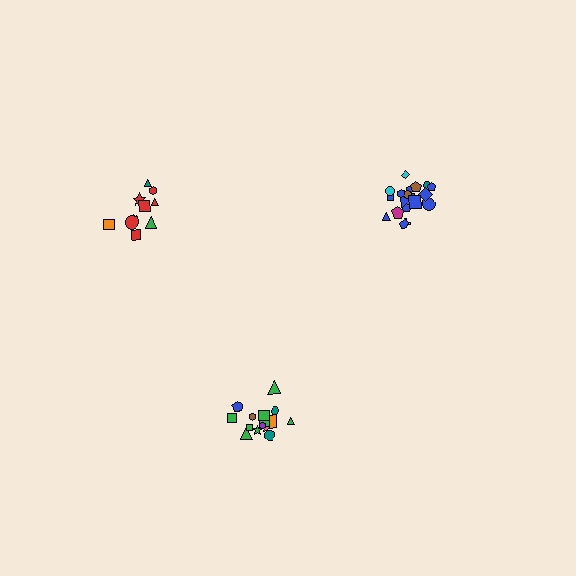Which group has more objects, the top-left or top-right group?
The top-right group.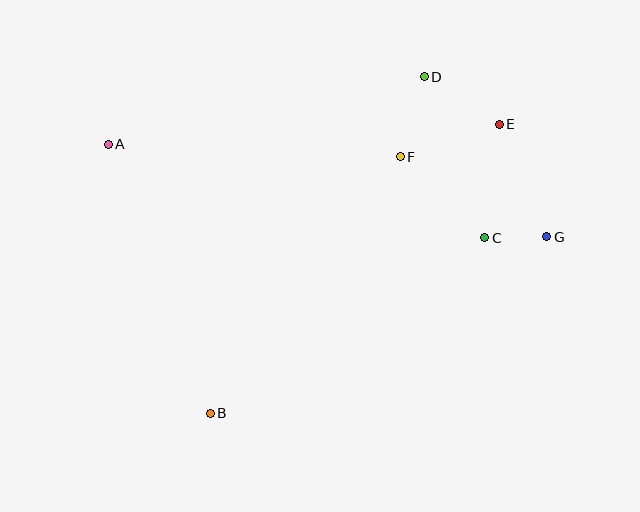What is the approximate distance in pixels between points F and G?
The distance between F and G is approximately 167 pixels.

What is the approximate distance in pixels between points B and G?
The distance between B and G is approximately 380 pixels.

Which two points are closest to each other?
Points C and G are closest to each other.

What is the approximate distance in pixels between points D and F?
The distance between D and F is approximately 83 pixels.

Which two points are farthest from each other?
Points A and G are farthest from each other.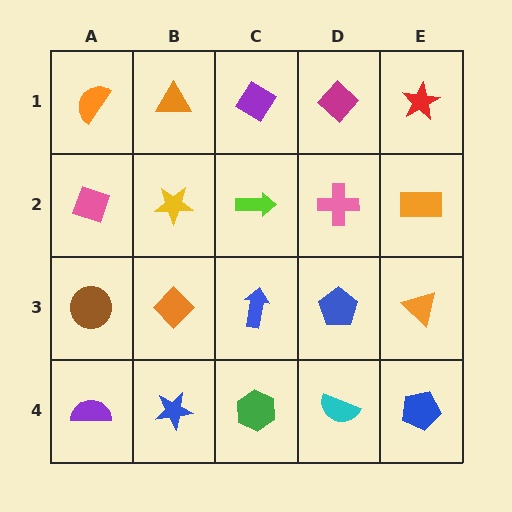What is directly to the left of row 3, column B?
A brown circle.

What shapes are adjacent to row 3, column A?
A pink diamond (row 2, column A), a purple semicircle (row 4, column A), an orange diamond (row 3, column B).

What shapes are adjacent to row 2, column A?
An orange semicircle (row 1, column A), a brown circle (row 3, column A), a yellow star (row 2, column B).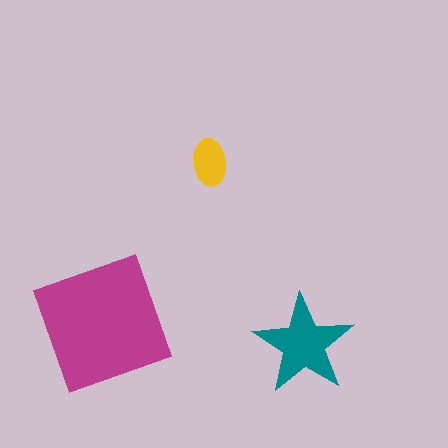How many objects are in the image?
There are 3 objects in the image.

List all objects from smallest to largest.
The yellow ellipse, the teal star, the magenta square.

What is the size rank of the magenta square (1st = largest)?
1st.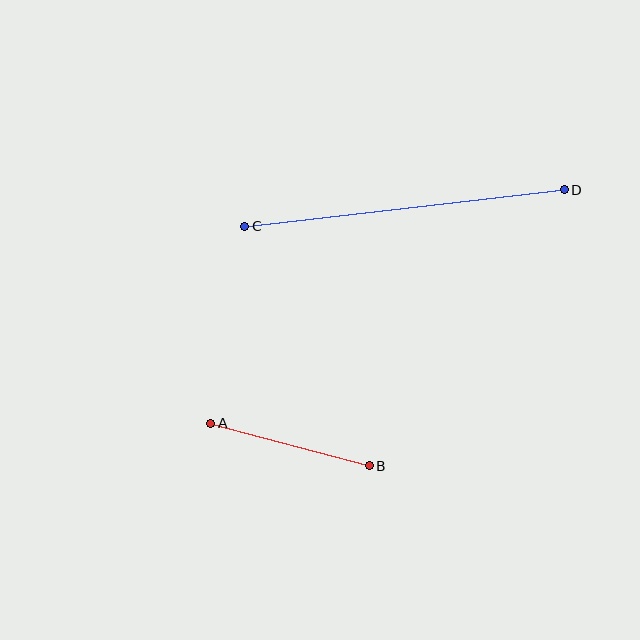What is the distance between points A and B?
The distance is approximately 164 pixels.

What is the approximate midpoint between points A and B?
The midpoint is at approximately (290, 445) pixels.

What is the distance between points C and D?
The distance is approximately 322 pixels.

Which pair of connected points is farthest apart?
Points C and D are farthest apart.